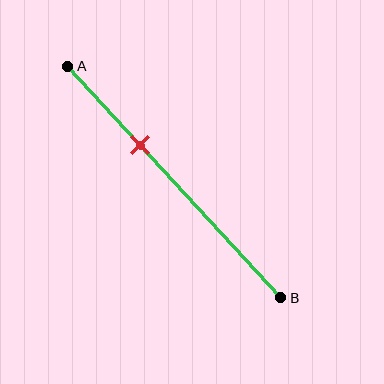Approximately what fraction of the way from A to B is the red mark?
The red mark is approximately 35% of the way from A to B.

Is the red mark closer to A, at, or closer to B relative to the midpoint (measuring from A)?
The red mark is closer to point A than the midpoint of segment AB.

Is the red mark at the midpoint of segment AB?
No, the mark is at about 35% from A, not at the 50% midpoint.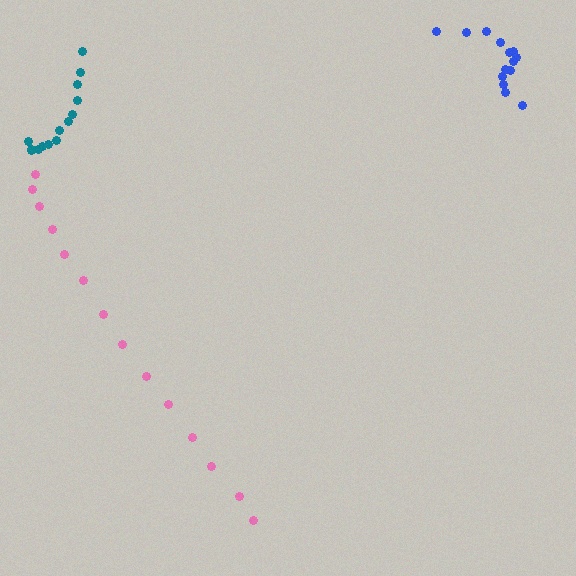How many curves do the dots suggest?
There are 3 distinct paths.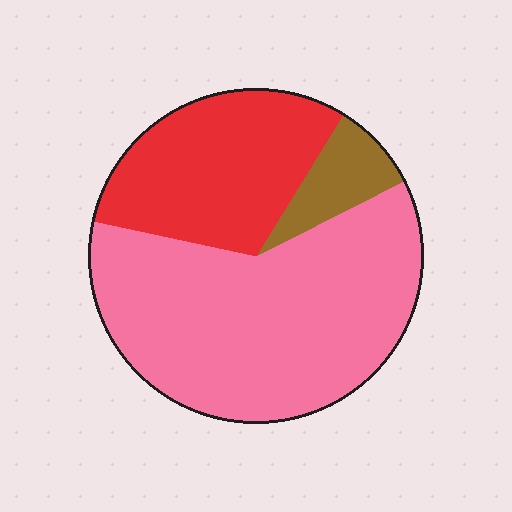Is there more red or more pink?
Pink.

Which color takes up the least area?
Brown, at roughly 10%.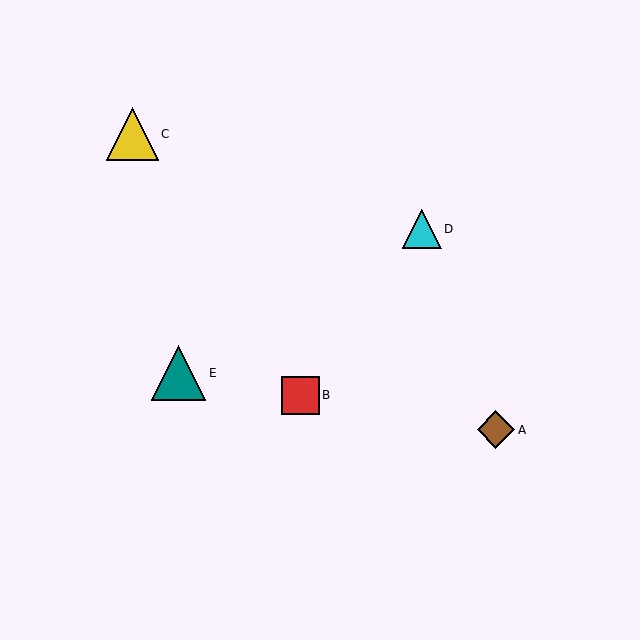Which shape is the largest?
The teal triangle (labeled E) is the largest.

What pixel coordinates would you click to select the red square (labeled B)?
Click at (300, 395) to select the red square B.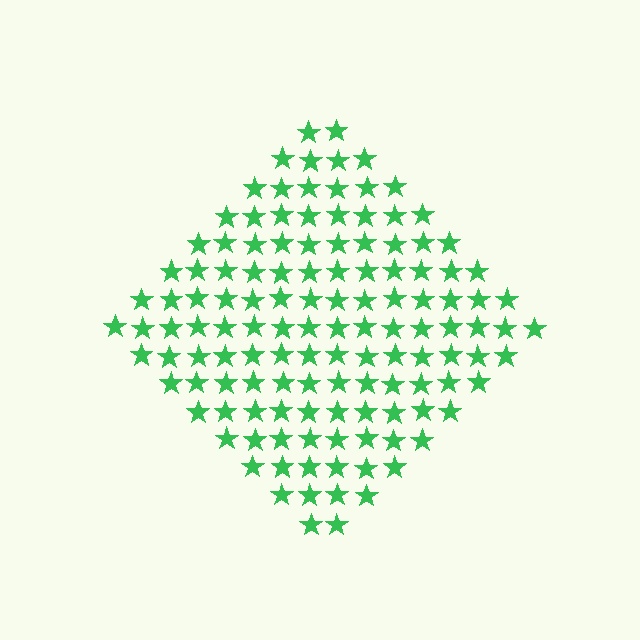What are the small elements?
The small elements are stars.